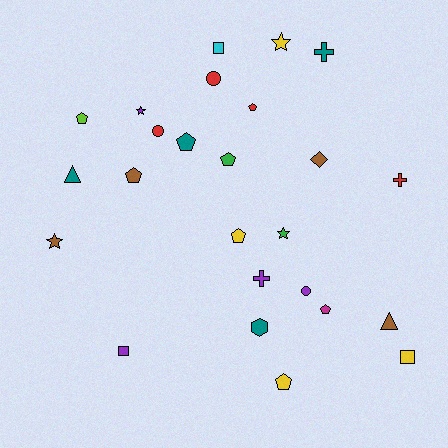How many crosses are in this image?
There are 3 crosses.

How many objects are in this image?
There are 25 objects.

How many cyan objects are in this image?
There is 1 cyan object.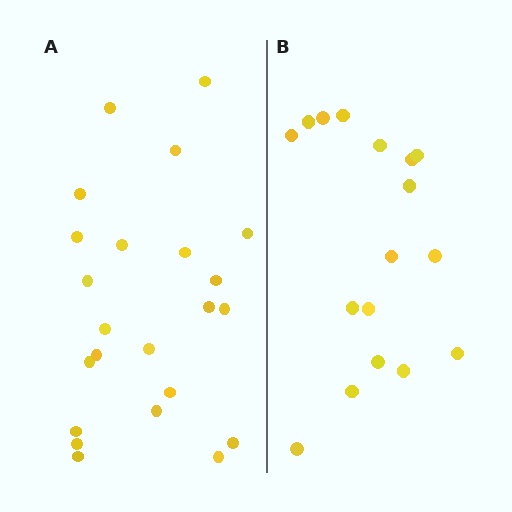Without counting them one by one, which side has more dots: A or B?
Region A (the left region) has more dots.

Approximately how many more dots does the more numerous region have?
Region A has about 6 more dots than region B.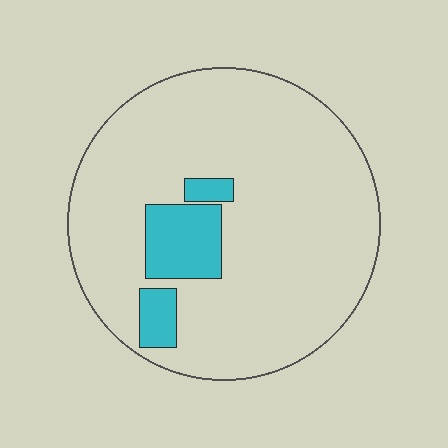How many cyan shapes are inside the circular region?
3.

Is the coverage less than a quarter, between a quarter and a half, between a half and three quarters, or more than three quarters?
Less than a quarter.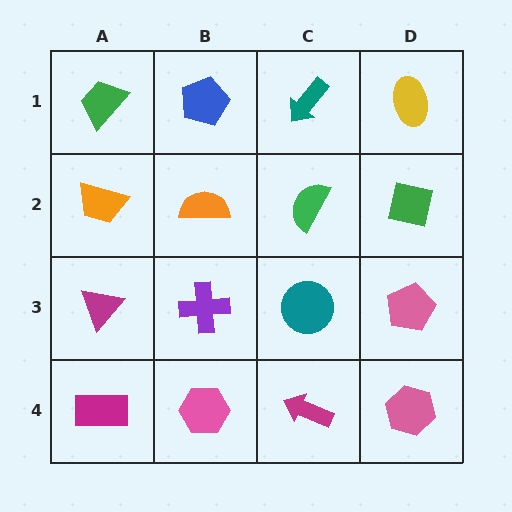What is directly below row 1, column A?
An orange trapezoid.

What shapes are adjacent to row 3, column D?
A green square (row 2, column D), a pink hexagon (row 4, column D), a teal circle (row 3, column C).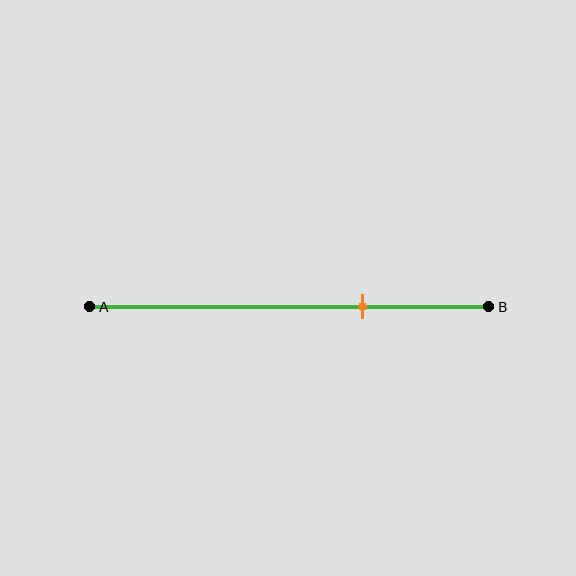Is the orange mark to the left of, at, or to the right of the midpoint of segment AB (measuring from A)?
The orange mark is to the right of the midpoint of segment AB.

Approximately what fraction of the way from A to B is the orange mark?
The orange mark is approximately 70% of the way from A to B.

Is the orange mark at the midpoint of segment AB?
No, the mark is at about 70% from A, not at the 50% midpoint.